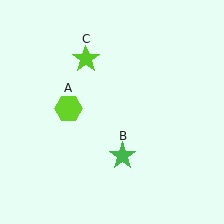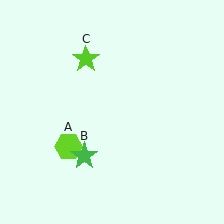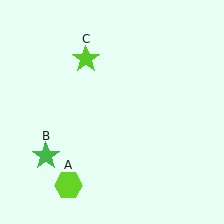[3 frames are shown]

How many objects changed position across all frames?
2 objects changed position: lime hexagon (object A), green star (object B).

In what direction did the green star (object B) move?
The green star (object B) moved left.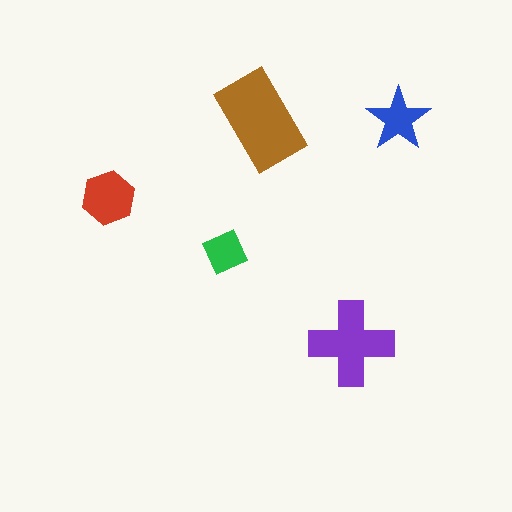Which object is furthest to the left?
The red hexagon is leftmost.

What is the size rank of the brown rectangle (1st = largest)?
1st.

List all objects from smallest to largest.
The green square, the blue star, the red hexagon, the purple cross, the brown rectangle.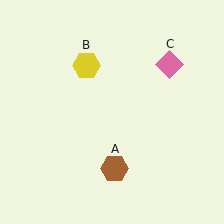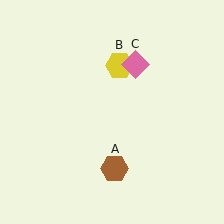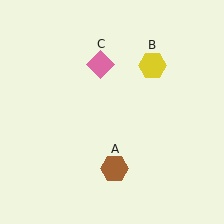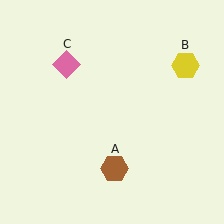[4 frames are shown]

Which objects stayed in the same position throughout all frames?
Brown hexagon (object A) remained stationary.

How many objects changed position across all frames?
2 objects changed position: yellow hexagon (object B), pink diamond (object C).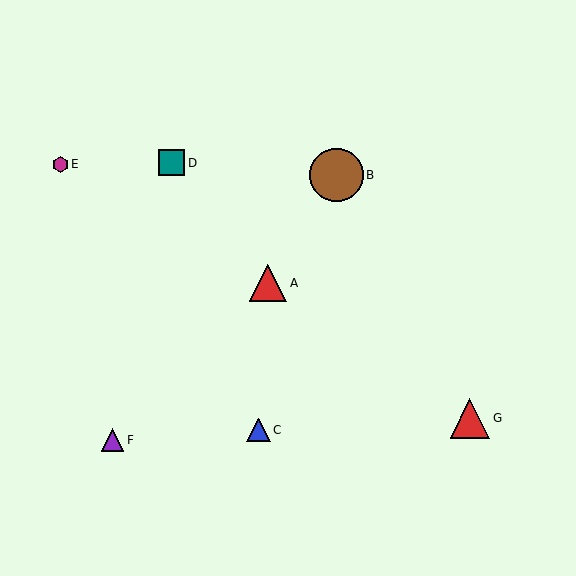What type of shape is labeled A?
Shape A is a red triangle.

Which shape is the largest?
The brown circle (labeled B) is the largest.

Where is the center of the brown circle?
The center of the brown circle is at (336, 175).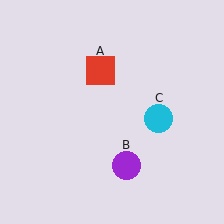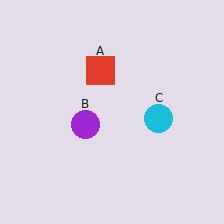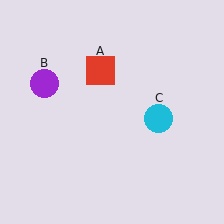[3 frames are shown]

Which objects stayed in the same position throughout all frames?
Red square (object A) and cyan circle (object C) remained stationary.